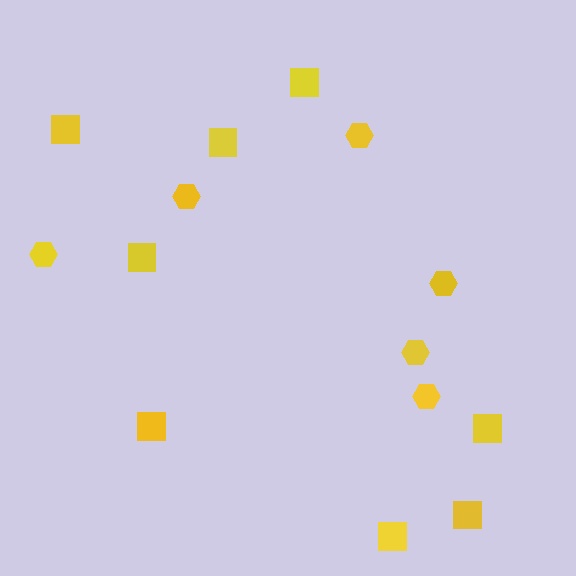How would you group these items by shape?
There are 2 groups: one group of hexagons (6) and one group of squares (8).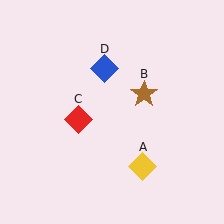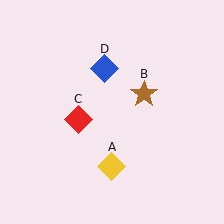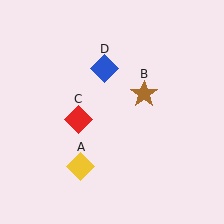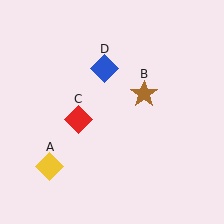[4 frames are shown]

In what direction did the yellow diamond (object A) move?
The yellow diamond (object A) moved left.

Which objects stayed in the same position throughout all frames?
Brown star (object B) and red diamond (object C) and blue diamond (object D) remained stationary.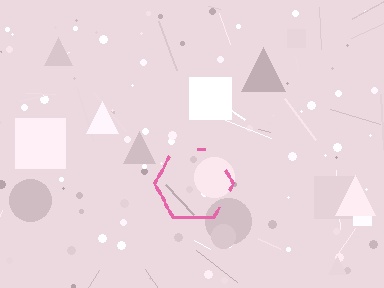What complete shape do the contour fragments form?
The contour fragments form a hexagon.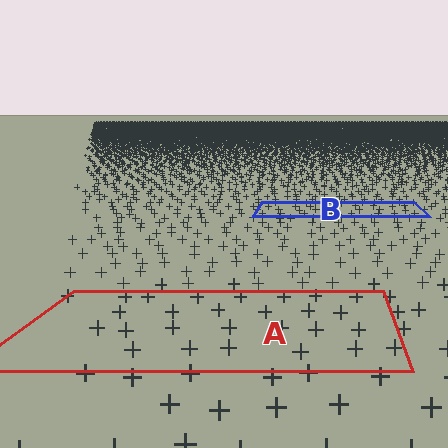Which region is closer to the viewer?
Region A is closer. The texture elements there are larger and more spread out.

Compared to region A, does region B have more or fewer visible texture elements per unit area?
Region B has more texture elements per unit area — they are packed more densely because it is farther away.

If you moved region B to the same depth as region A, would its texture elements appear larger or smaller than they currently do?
They would appear larger. At a closer depth, the same texture elements are projected at a bigger on-screen size.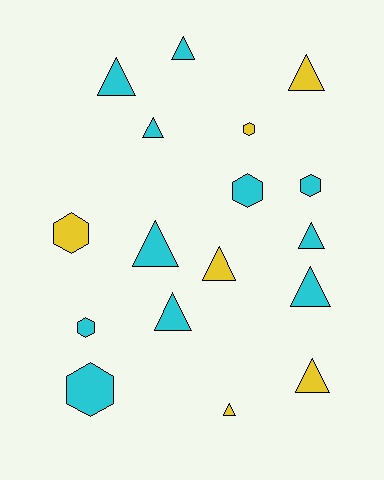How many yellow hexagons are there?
There are 2 yellow hexagons.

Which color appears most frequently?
Cyan, with 11 objects.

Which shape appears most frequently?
Triangle, with 11 objects.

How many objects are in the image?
There are 17 objects.